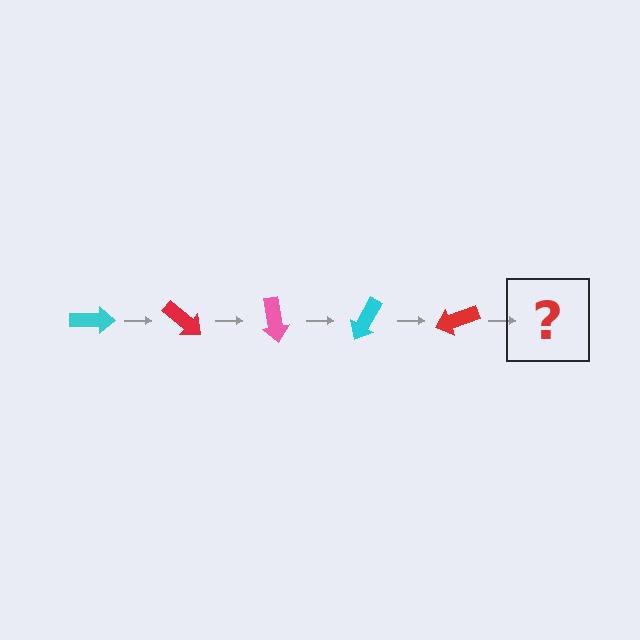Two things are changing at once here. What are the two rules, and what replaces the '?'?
The two rules are that it rotates 40 degrees each step and the color cycles through cyan, red, and pink. The '?' should be a pink arrow, rotated 200 degrees from the start.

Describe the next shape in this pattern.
It should be a pink arrow, rotated 200 degrees from the start.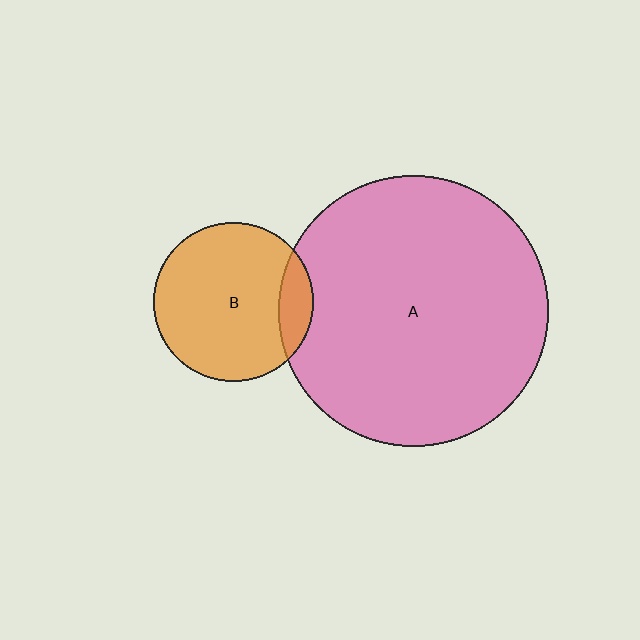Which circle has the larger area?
Circle A (pink).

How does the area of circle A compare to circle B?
Approximately 2.9 times.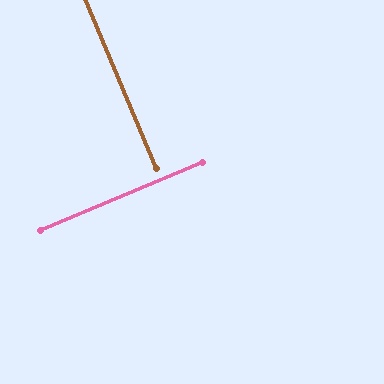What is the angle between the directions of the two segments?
Approximately 90 degrees.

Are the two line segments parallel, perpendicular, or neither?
Perpendicular — they meet at approximately 90°.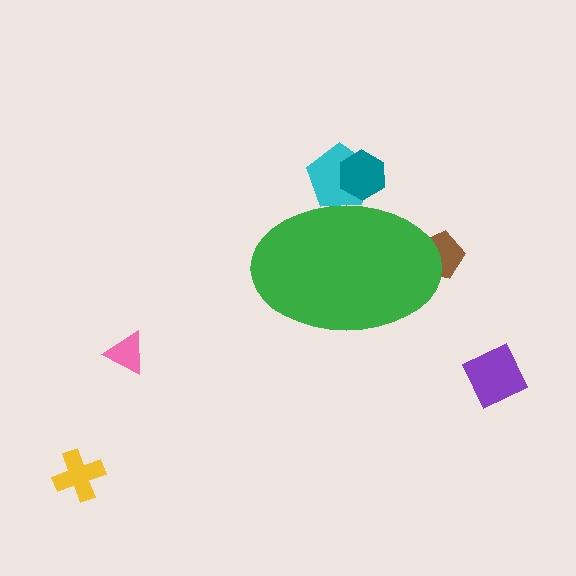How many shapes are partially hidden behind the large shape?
3 shapes are partially hidden.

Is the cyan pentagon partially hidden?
Yes, the cyan pentagon is partially hidden behind the green ellipse.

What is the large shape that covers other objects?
A green ellipse.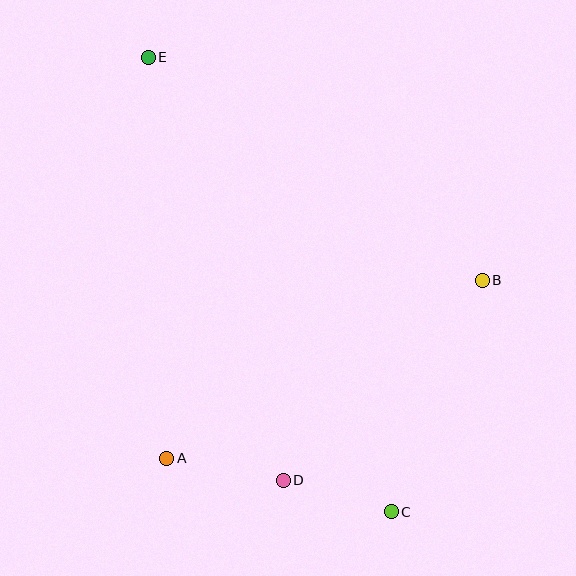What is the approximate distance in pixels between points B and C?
The distance between B and C is approximately 249 pixels.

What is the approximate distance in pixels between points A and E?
The distance between A and E is approximately 402 pixels.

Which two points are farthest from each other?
Points C and E are farthest from each other.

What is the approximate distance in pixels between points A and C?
The distance between A and C is approximately 231 pixels.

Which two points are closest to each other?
Points C and D are closest to each other.